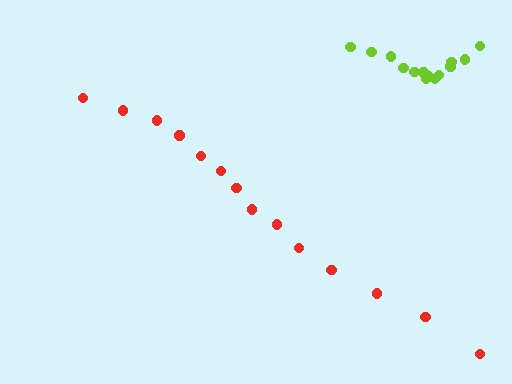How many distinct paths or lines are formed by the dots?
There are 2 distinct paths.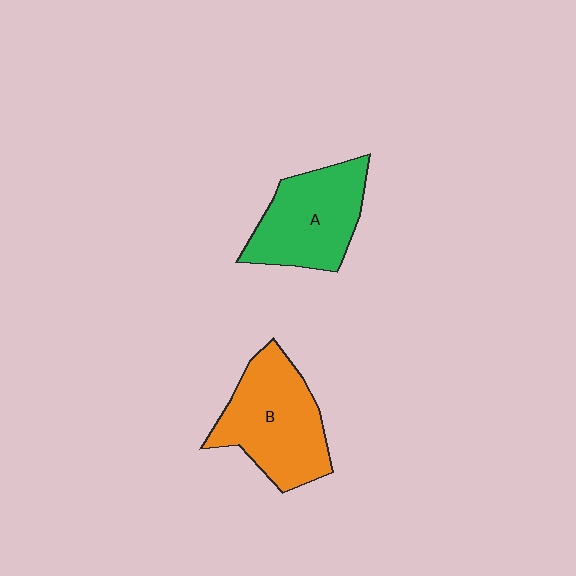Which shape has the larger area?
Shape B (orange).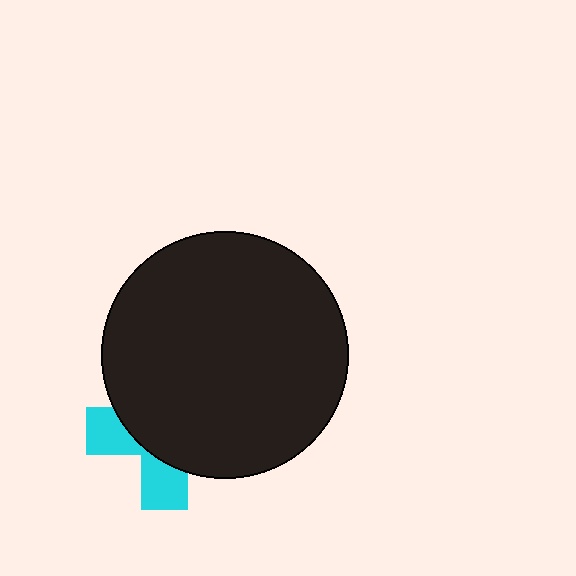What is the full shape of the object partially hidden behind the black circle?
The partially hidden object is a cyan cross.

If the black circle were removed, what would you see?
You would see the complete cyan cross.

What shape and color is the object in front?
The object in front is a black circle.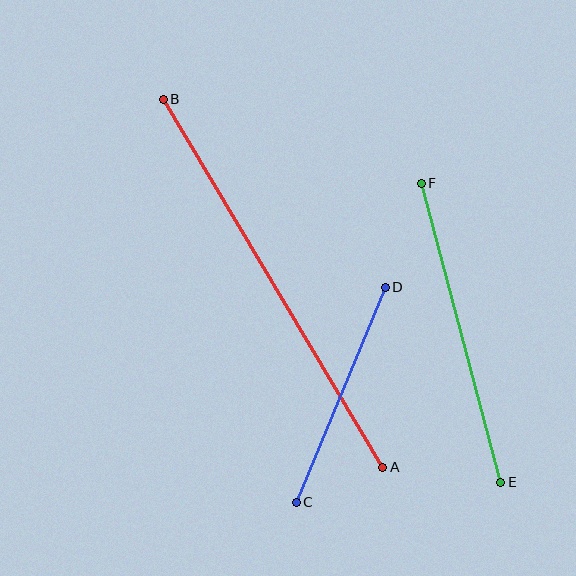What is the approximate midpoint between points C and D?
The midpoint is at approximately (341, 395) pixels.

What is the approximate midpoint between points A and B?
The midpoint is at approximately (273, 283) pixels.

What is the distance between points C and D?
The distance is approximately 233 pixels.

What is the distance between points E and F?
The distance is approximately 309 pixels.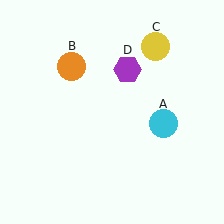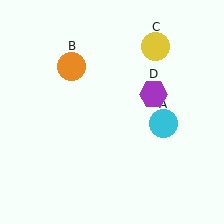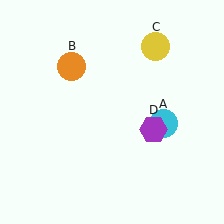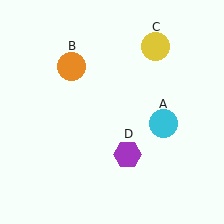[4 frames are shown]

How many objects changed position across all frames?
1 object changed position: purple hexagon (object D).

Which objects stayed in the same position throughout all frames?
Cyan circle (object A) and orange circle (object B) and yellow circle (object C) remained stationary.